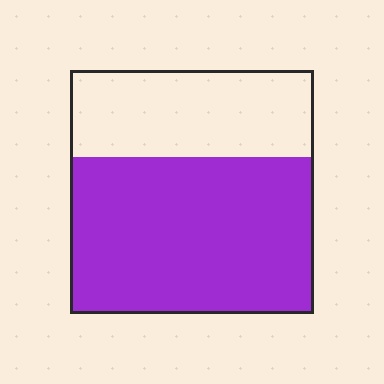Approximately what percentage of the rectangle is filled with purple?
Approximately 65%.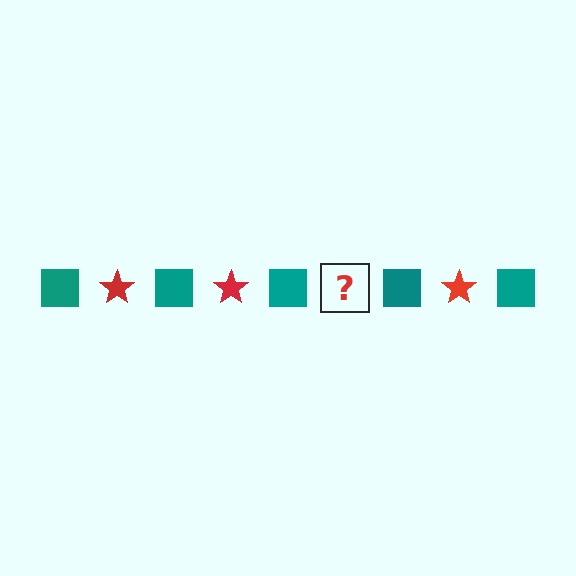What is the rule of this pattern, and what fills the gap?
The rule is that the pattern alternates between teal square and red star. The gap should be filled with a red star.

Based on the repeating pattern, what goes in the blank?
The blank should be a red star.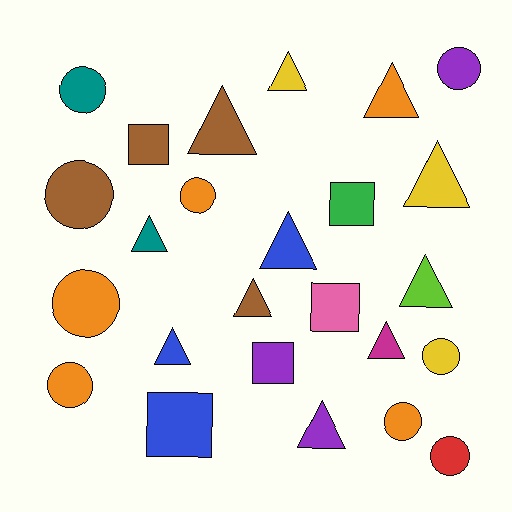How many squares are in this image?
There are 5 squares.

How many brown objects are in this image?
There are 4 brown objects.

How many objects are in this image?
There are 25 objects.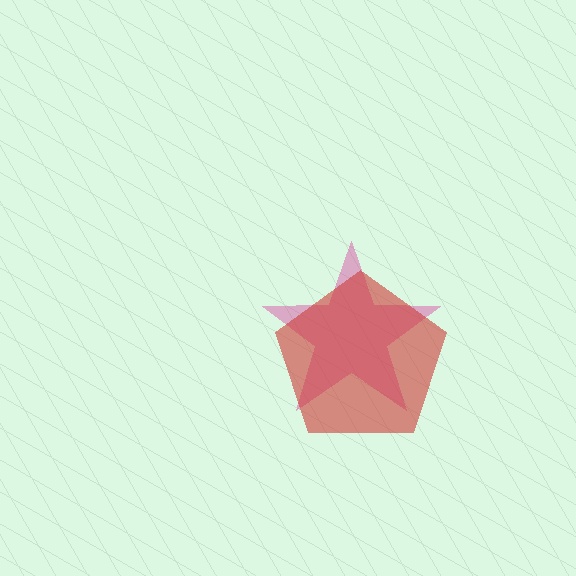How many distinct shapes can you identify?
There are 2 distinct shapes: a magenta star, a red pentagon.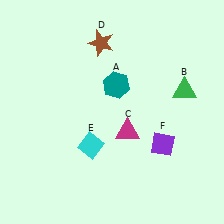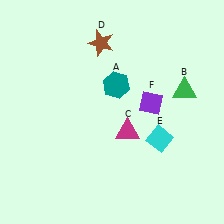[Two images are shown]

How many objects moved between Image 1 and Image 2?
2 objects moved between the two images.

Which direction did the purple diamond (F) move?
The purple diamond (F) moved up.